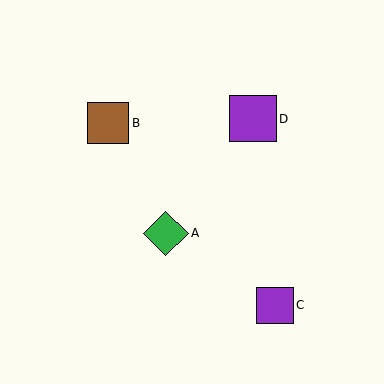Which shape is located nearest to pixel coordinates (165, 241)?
The green diamond (labeled A) at (166, 233) is nearest to that location.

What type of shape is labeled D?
Shape D is a purple square.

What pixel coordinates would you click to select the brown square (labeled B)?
Click at (108, 123) to select the brown square B.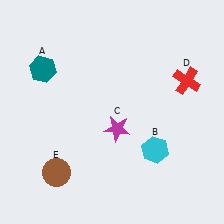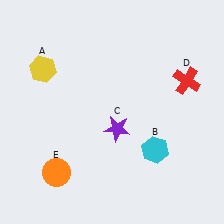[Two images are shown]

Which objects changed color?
A changed from teal to yellow. C changed from magenta to purple. E changed from brown to orange.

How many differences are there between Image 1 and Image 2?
There are 3 differences between the two images.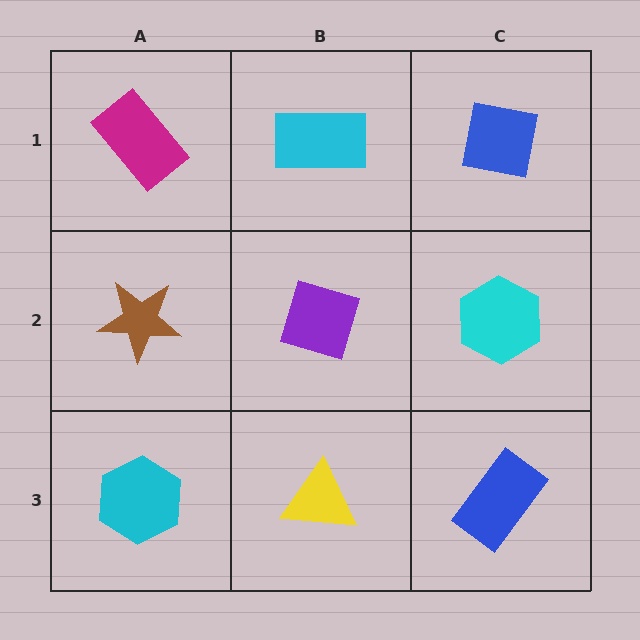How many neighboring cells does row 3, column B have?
3.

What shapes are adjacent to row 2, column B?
A cyan rectangle (row 1, column B), a yellow triangle (row 3, column B), a brown star (row 2, column A), a cyan hexagon (row 2, column C).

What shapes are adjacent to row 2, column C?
A blue square (row 1, column C), a blue rectangle (row 3, column C), a purple diamond (row 2, column B).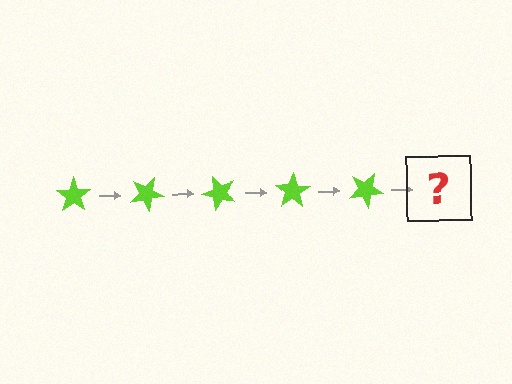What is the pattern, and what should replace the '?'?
The pattern is that the star rotates 25 degrees each step. The '?' should be a lime star rotated 125 degrees.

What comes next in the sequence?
The next element should be a lime star rotated 125 degrees.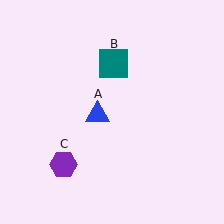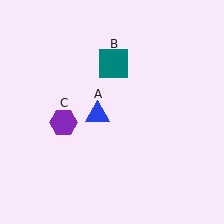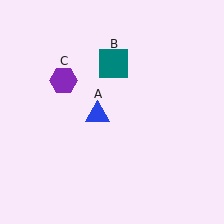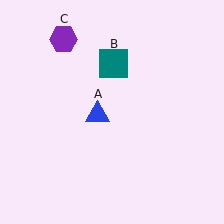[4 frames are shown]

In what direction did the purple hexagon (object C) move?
The purple hexagon (object C) moved up.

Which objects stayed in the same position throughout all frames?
Blue triangle (object A) and teal square (object B) remained stationary.